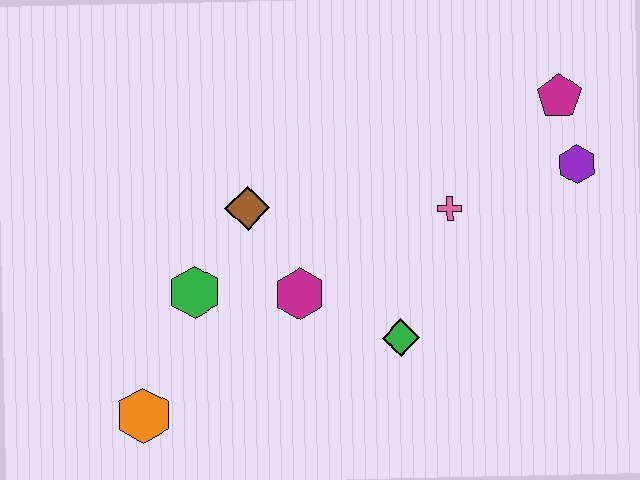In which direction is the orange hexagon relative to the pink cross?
The orange hexagon is to the left of the pink cross.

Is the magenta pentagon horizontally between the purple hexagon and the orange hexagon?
Yes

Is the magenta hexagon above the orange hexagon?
Yes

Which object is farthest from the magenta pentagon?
The orange hexagon is farthest from the magenta pentagon.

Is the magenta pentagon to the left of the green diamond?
No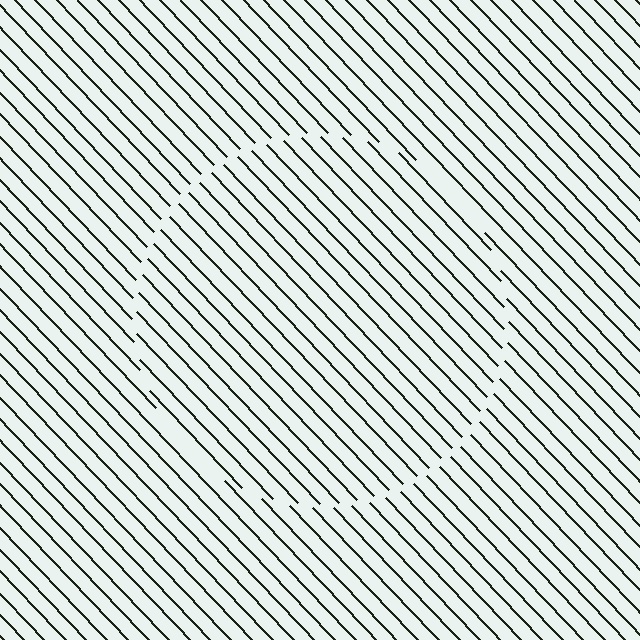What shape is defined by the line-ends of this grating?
An illusory circle. The interior of the shape contains the same grating, shifted by half a period — the contour is defined by the phase discontinuity where line-ends from the inner and outer gratings abut.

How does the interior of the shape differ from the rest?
The interior of the shape contains the same grating, shifted by half a period — the contour is defined by the phase discontinuity where line-ends from the inner and outer gratings abut.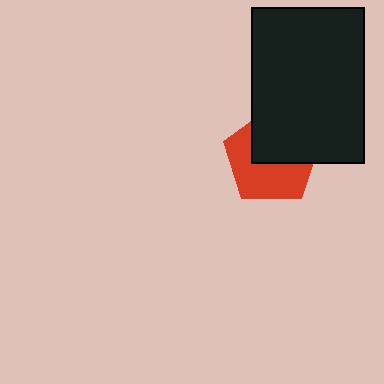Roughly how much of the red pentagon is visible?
About half of it is visible (roughly 54%).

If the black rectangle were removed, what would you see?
You would see the complete red pentagon.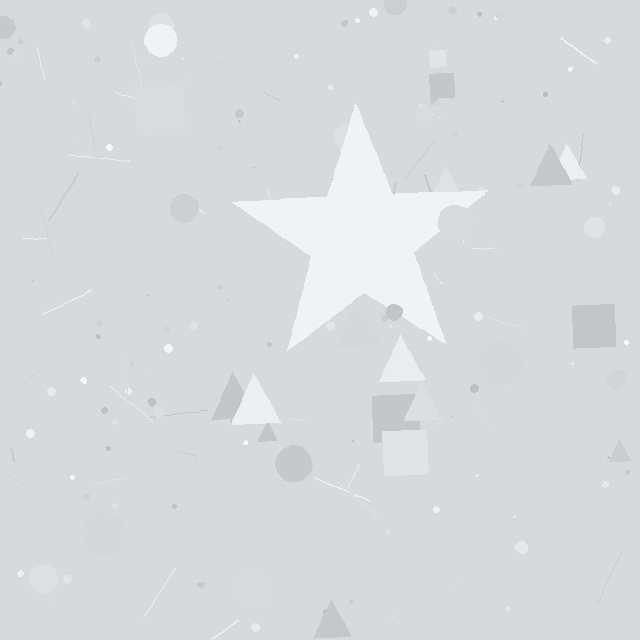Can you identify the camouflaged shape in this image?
The camouflaged shape is a star.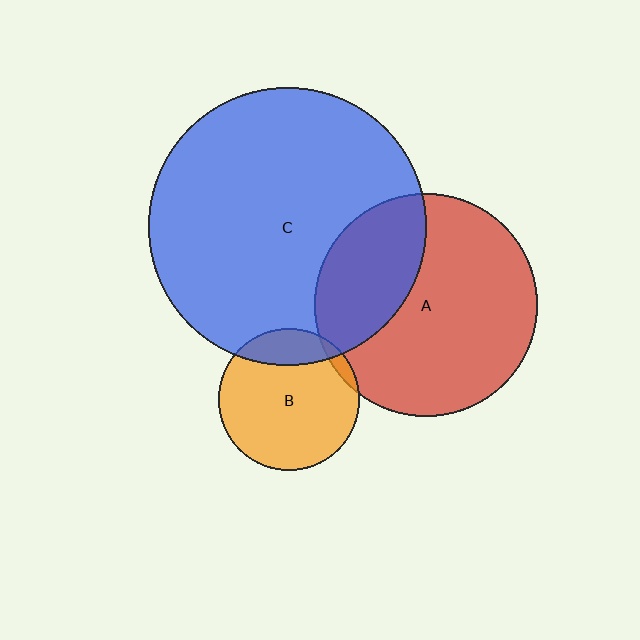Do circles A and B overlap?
Yes.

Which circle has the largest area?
Circle C (blue).